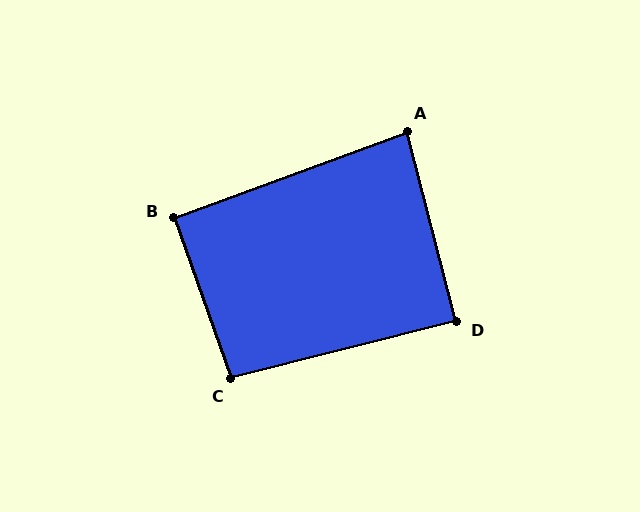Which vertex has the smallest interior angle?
A, at approximately 84 degrees.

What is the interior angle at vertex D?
Approximately 90 degrees (approximately right).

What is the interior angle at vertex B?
Approximately 90 degrees (approximately right).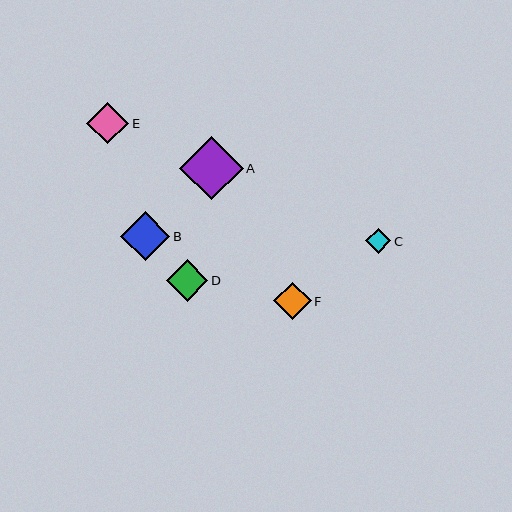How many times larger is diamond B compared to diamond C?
Diamond B is approximately 1.9 times the size of diamond C.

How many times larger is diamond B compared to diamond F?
Diamond B is approximately 1.3 times the size of diamond F.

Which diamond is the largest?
Diamond A is the largest with a size of approximately 63 pixels.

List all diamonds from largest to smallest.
From largest to smallest: A, B, E, D, F, C.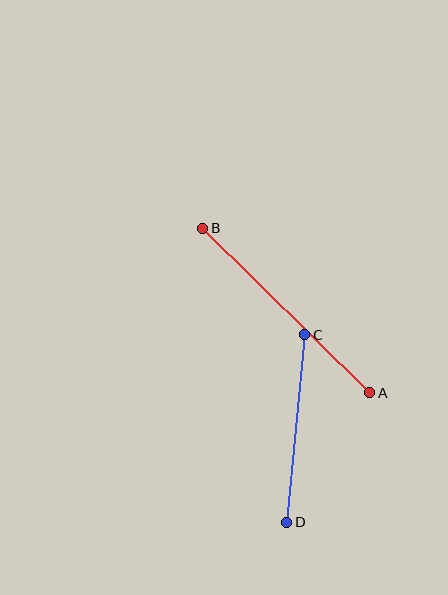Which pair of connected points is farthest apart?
Points A and B are farthest apart.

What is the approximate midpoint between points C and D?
The midpoint is at approximately (296, 428) pixels.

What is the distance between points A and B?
The distance is approximately 235 pixels.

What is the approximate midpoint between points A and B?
The midpoint is at approximately (286, 311) pixels.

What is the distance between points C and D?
The distance is approximately 188 pixels.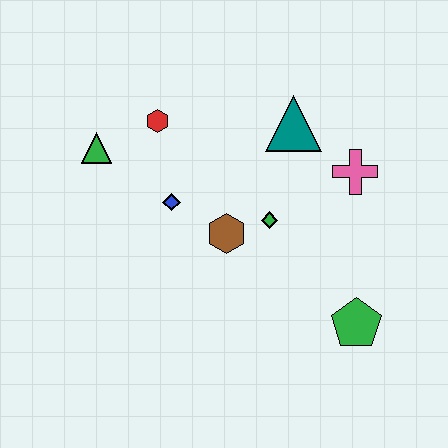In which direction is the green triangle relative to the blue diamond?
The green triangle is to the left of the blue diamond.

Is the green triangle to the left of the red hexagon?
Yes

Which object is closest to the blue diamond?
The brown hexagon is closest to the blue diamond.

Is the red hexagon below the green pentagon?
No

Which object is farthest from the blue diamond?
The green pentagon is farthest from the blue diamond.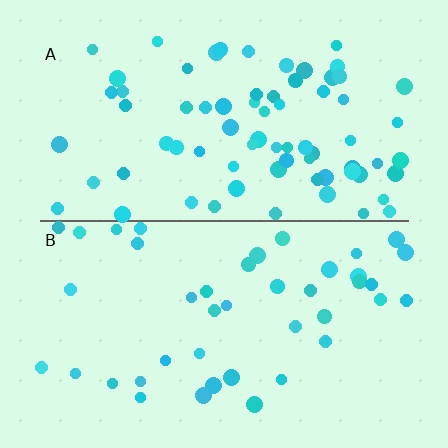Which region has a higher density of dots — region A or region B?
A (the top).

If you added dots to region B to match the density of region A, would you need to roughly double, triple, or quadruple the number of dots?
Approximately double.